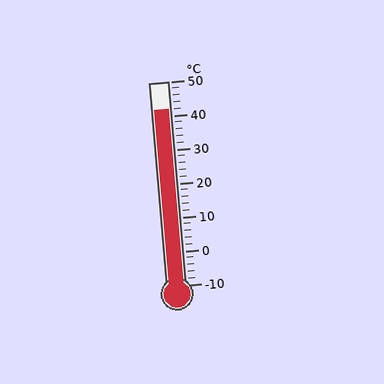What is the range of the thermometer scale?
The thermometer scale ranges from -10°C to 50°C.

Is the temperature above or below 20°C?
The temperature is above 20°C.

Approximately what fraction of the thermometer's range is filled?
The thermometer is filled to approximately 85% of its range.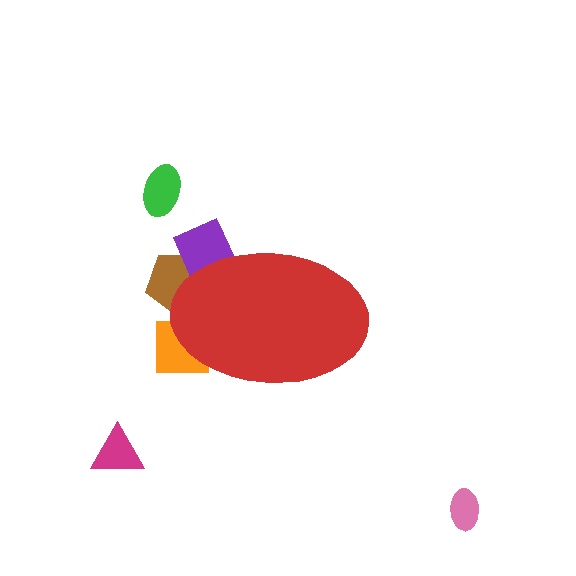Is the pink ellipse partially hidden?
No, the pink ellipse is fully visible.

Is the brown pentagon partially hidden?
Yes, the brown pentagon is partially hidden behind the red ellipse.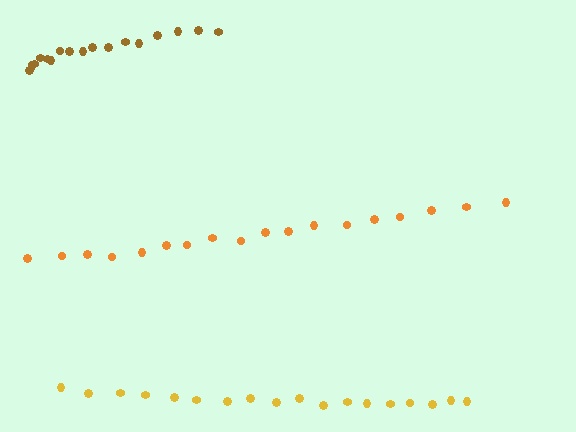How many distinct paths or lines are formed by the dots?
There are 3 distinct paths.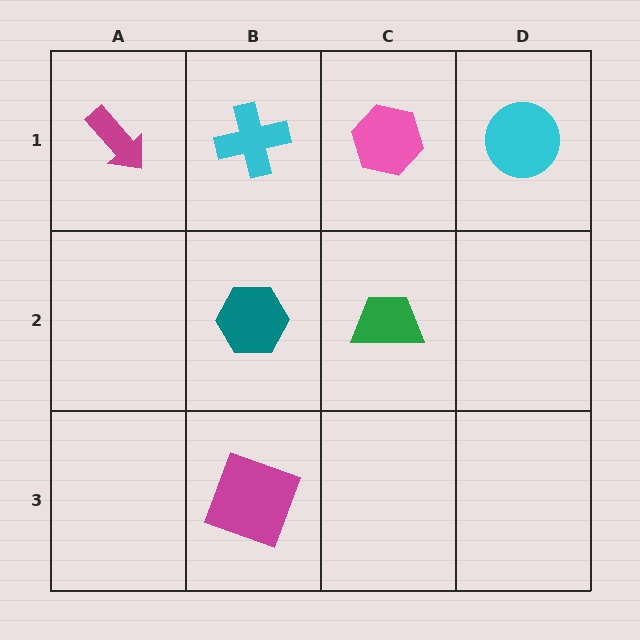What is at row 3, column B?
A magenta square.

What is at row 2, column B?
A teal hexagon.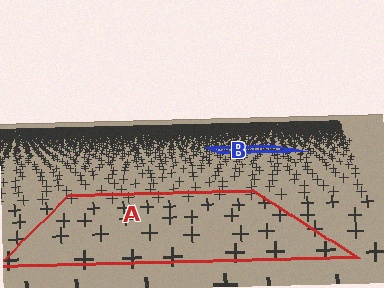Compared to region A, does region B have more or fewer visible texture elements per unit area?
Region B has more texture elements per unit area — they are packed more densely because it is farther away.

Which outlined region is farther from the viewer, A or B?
Region B is farther from the viewer — the texture elements inside it appear smaller and more densely packed.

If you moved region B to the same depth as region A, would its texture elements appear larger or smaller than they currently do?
They would appear larger. At a closer depth, the same texture elements are projected at a bigger on-screen size.